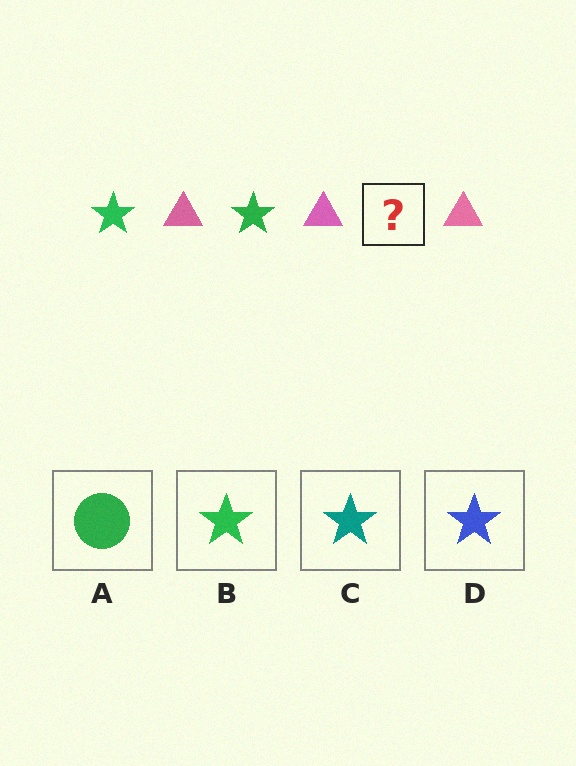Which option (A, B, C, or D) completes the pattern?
B.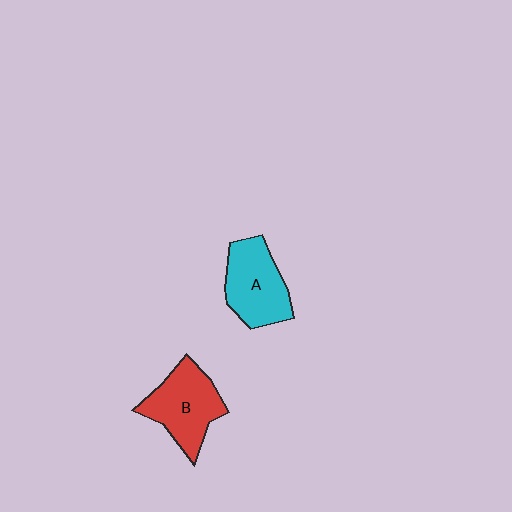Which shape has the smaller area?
Shape A (cyan).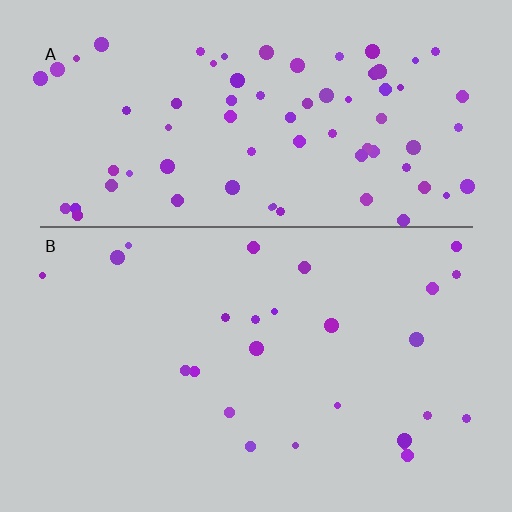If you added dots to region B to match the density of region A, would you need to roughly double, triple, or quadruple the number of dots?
Approximately triple.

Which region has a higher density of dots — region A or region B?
A (the top).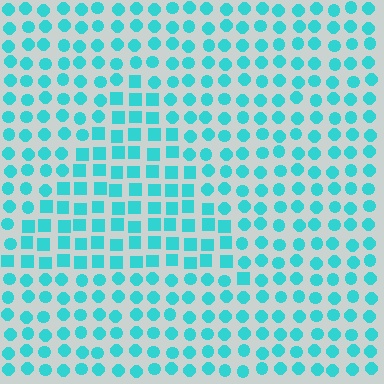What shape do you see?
I see a triangle.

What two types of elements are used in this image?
The image uses squares inside the triangle region and circles outside it.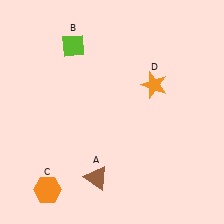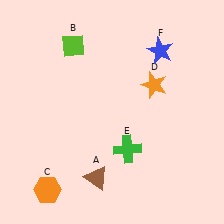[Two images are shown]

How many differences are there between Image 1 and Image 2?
There are 2 differences between the two images.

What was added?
A green cross (E), a blue star (F) were added in Image 2.